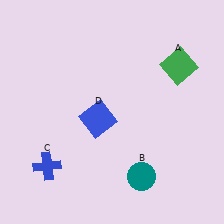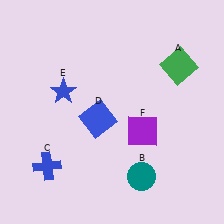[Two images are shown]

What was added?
A blue star (E), a purple square (F) were added in Image 2.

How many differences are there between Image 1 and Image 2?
There are 2 differences between the two images.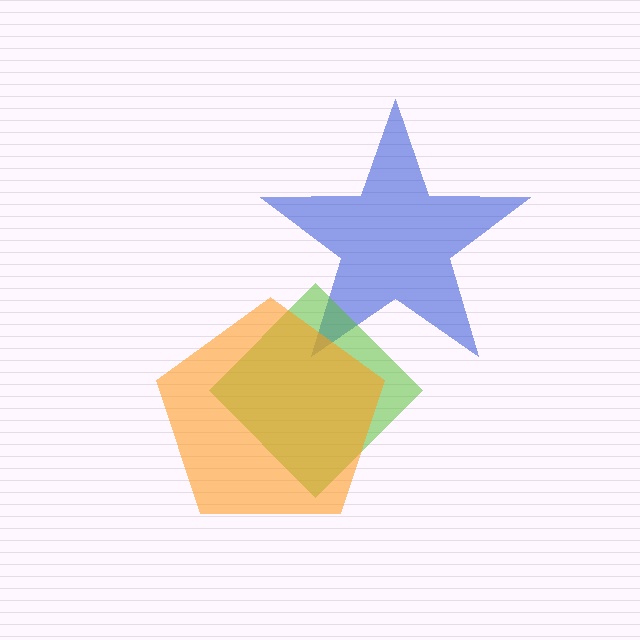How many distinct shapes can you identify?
There are 3 distinct shapes: a blue star, a lime diamond, an orange pentagon.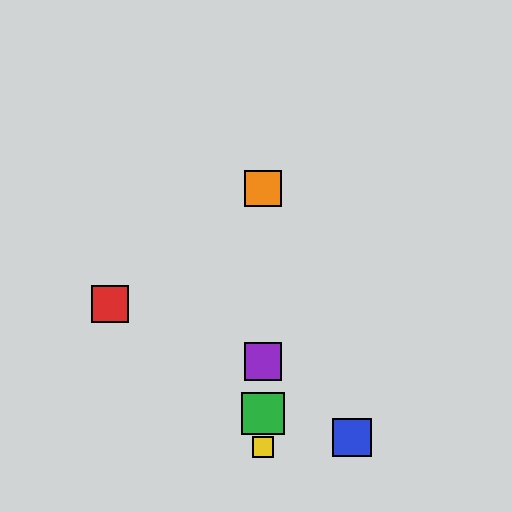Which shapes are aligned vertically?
The green square, the yellow square, the purple square, the orange square are aligned vertically.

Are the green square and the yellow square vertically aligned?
Yes, both are at x≈263.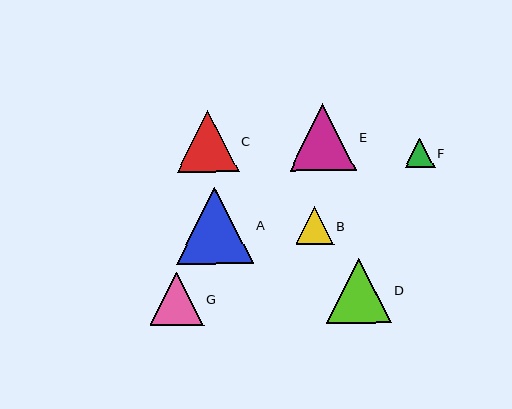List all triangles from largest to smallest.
From largest to smallest: A, E, D, C, G, B, F.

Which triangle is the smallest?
Triangle F is the smallest with a size of approximately 29 pixels.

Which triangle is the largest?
Triangle A is the largest with a size of approximately 78 pixels.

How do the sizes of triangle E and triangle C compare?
Triangle E and triangle C are approximately the same size.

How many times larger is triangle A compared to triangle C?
Triangle A is approximately 1.3 times the size of triangle C.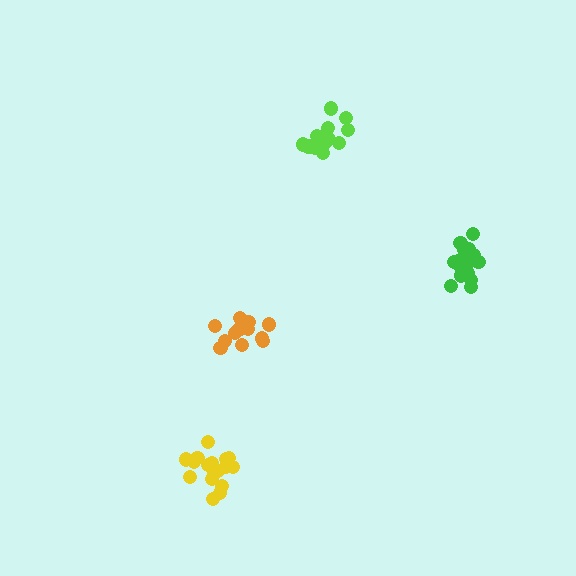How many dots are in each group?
Group 1: 15 dots, Group 2: 18 dots, Group 3: 17 dots, Group 4: 14 dots (64 total).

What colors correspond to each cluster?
The clusters are colored: lime, yellow, green, orange.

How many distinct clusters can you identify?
There are 4 distinct clusters.